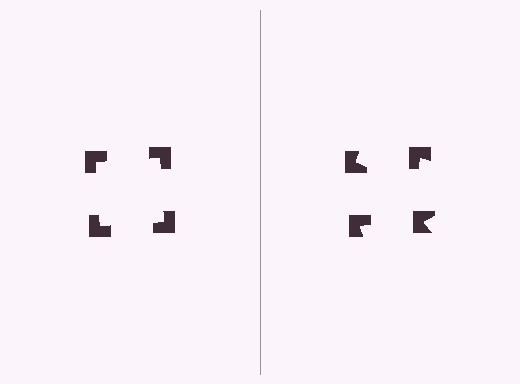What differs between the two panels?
The notched squares are positioned identically on both sides; only the wedge orientations differ. On the left they align to a square; on the right they are misaligned.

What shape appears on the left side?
An illusory square.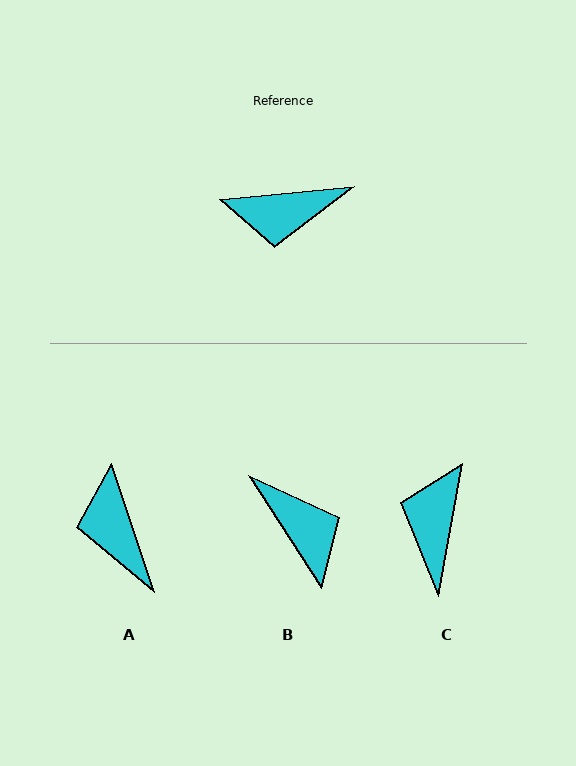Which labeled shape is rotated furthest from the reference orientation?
B, about 117 degrees away.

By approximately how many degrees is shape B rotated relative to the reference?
Approximately 117 degrees counter-clockwise.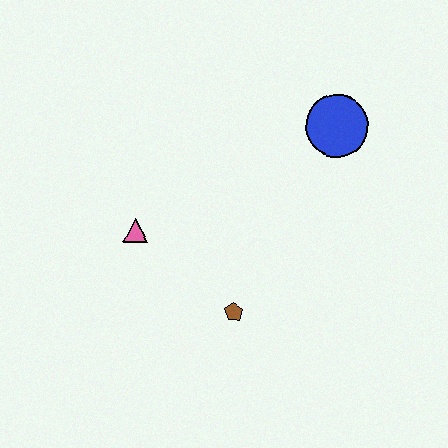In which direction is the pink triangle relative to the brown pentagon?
The pink triangle is to the left of the brown pentagon.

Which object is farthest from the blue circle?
The pink triangle is farthest from the blue circle.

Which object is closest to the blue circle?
The brown pentagon is closest to the blue circle.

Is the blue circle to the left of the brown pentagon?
No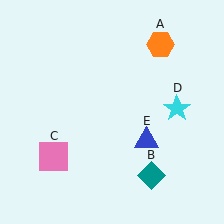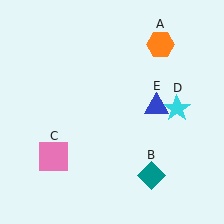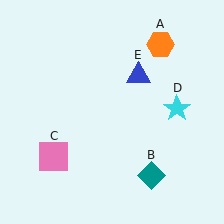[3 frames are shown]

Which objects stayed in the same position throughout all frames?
Orange hexagon (object A) and teal diamond (object B) and pink square (object C) and cyan star (object D) remained stationary.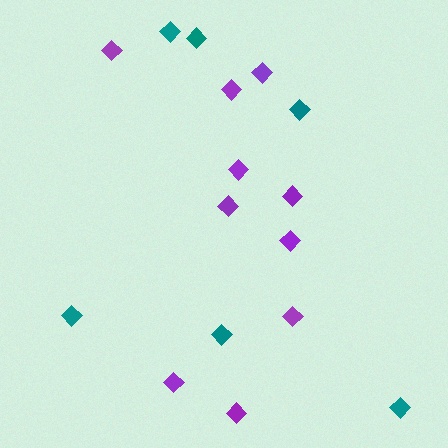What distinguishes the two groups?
There are 2 groups: one group of purple diamonds (10) and one group of teal diamonds (6).